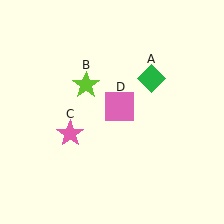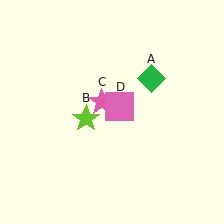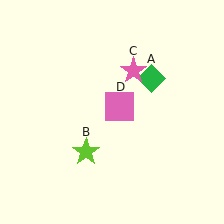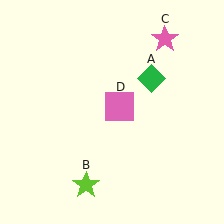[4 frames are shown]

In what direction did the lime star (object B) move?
The lime star (object B) moved down.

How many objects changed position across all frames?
2 objects changed position: lime star (object B), pink star (object C).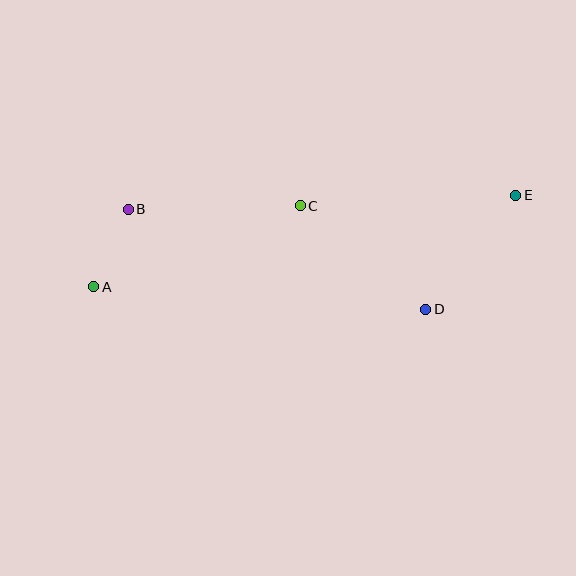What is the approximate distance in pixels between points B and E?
The distance between B and E is approximately 388 pixels.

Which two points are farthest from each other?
Points A and E are farthest from each other.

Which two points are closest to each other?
Points A and B are closest to each other.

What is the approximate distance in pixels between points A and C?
The distance between A and C is approximately 222 pixels.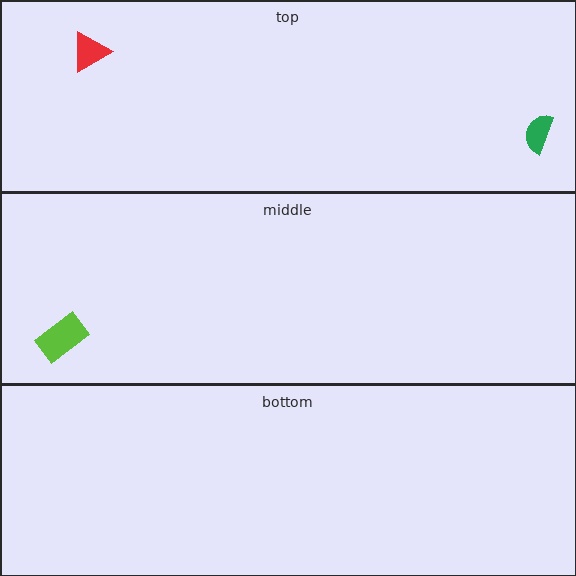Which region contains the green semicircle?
The top region.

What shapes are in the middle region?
The lime rectangle.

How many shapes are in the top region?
2.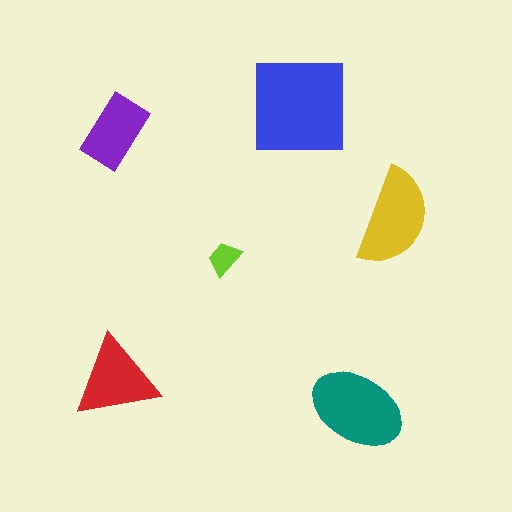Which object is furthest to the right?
The yellow semicircle is rightmost.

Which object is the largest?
The blue square.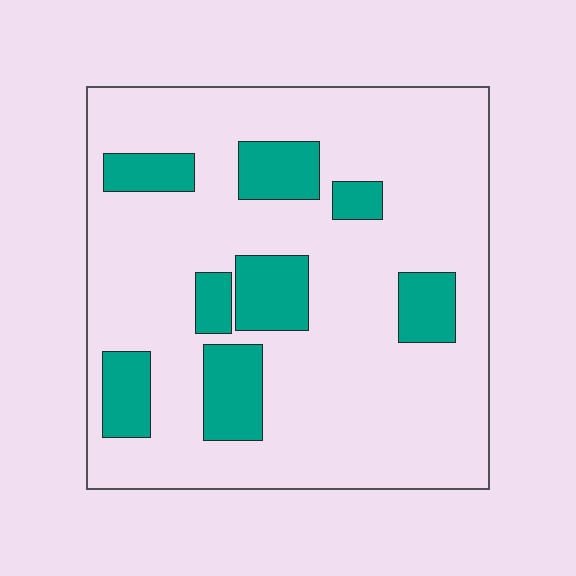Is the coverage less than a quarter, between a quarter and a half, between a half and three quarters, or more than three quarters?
Less than a quarter.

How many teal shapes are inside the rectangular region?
8.